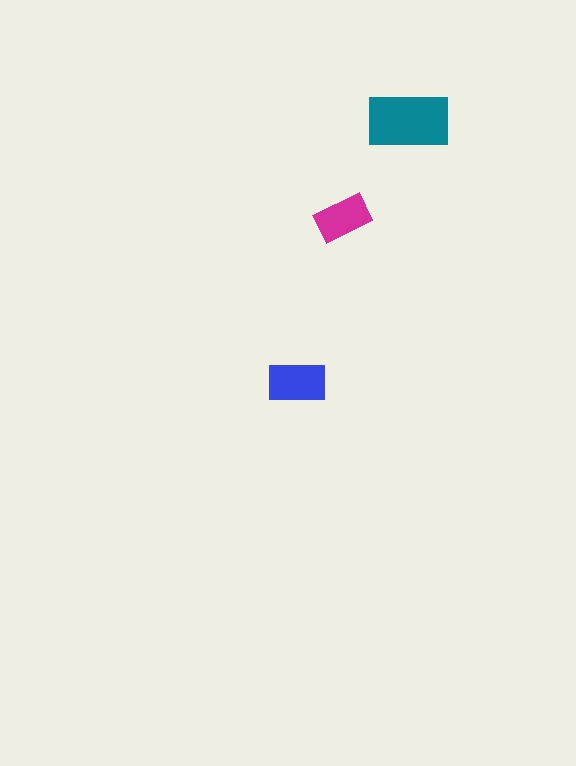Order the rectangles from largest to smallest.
the teal one, the blue one, the magenta one.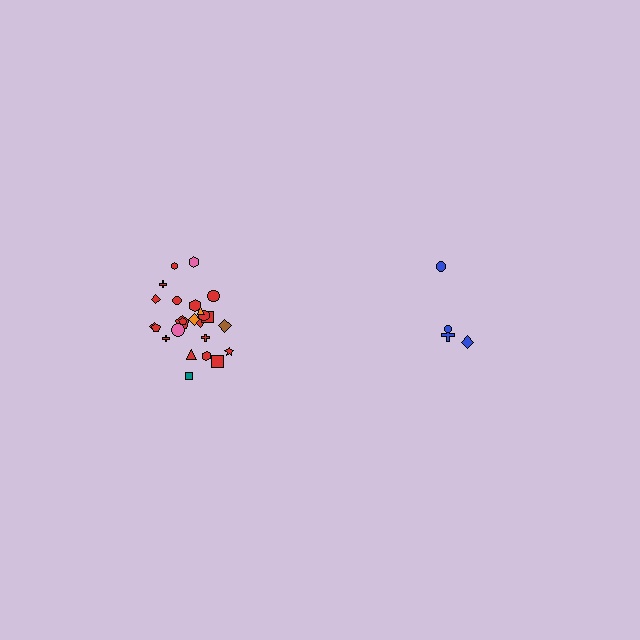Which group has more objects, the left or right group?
The left group.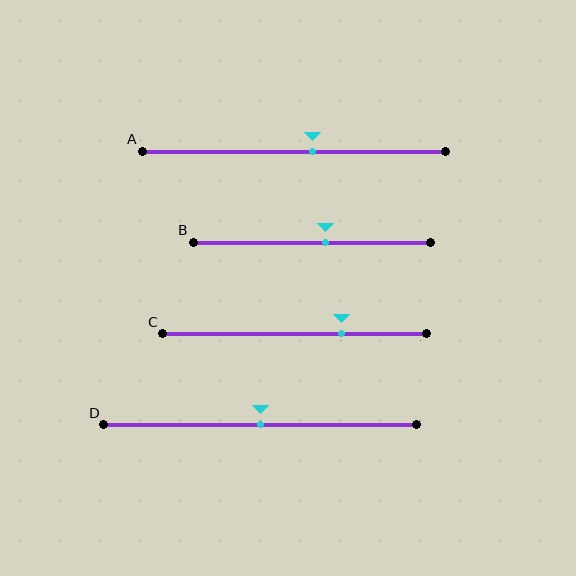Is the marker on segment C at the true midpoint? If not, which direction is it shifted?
No, the marker on segment C is shifted to the right by about 18% of the segment length.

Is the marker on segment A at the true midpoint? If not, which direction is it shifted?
No, the marker on segment A is shifted to the right by about 6% of the segment length.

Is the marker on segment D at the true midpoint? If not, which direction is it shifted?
Yes, the marker on segment D is at the true midpoint.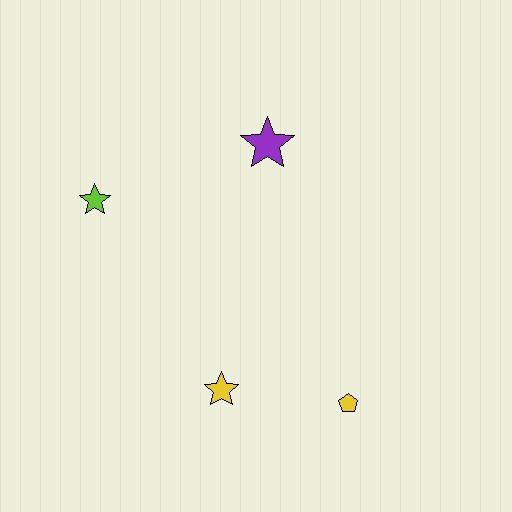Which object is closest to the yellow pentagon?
The yellow star is closest to the yellow pentagon.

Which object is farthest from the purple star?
The yellow pentagon is farthest from the purple star.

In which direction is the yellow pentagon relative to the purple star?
The yellow pentagon is below the purple star.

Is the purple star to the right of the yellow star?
Yes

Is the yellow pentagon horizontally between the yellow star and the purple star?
No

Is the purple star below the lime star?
No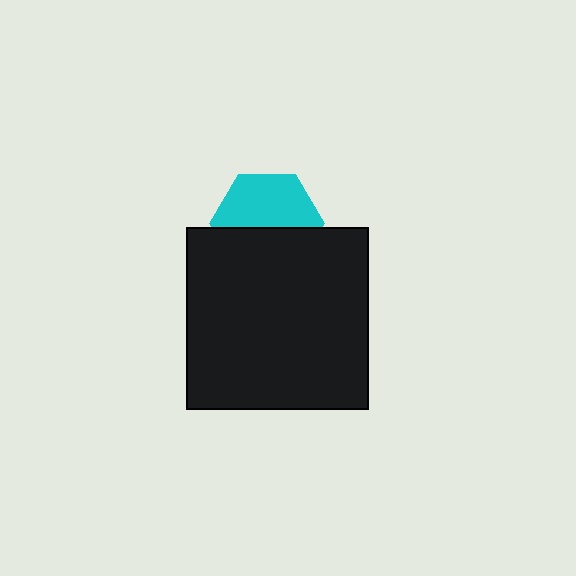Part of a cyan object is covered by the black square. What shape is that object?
It is a hexagon.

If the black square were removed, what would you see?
You would see the complete cyan hexagon.